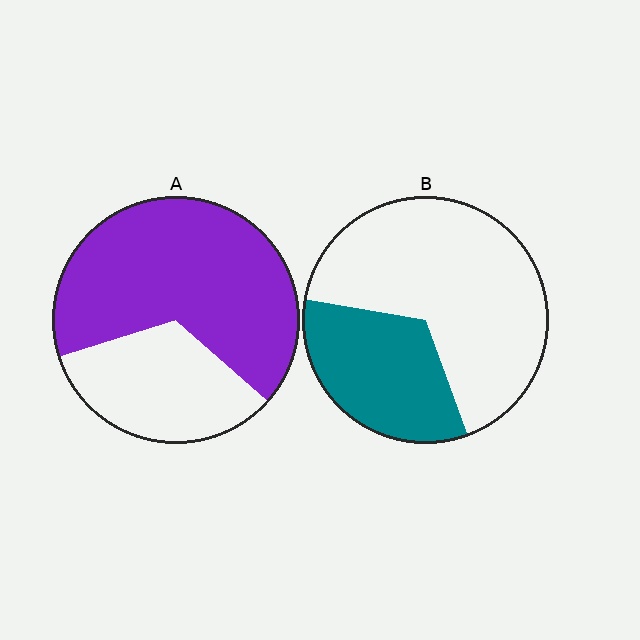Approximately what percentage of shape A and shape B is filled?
A is approximately 65% and B is approximately 35%.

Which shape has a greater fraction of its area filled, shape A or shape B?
Shape A.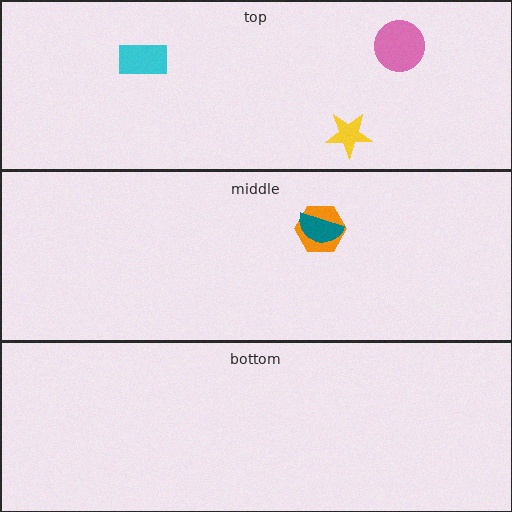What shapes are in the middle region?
The orange hexagon, the teal semicircle.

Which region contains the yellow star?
The top region.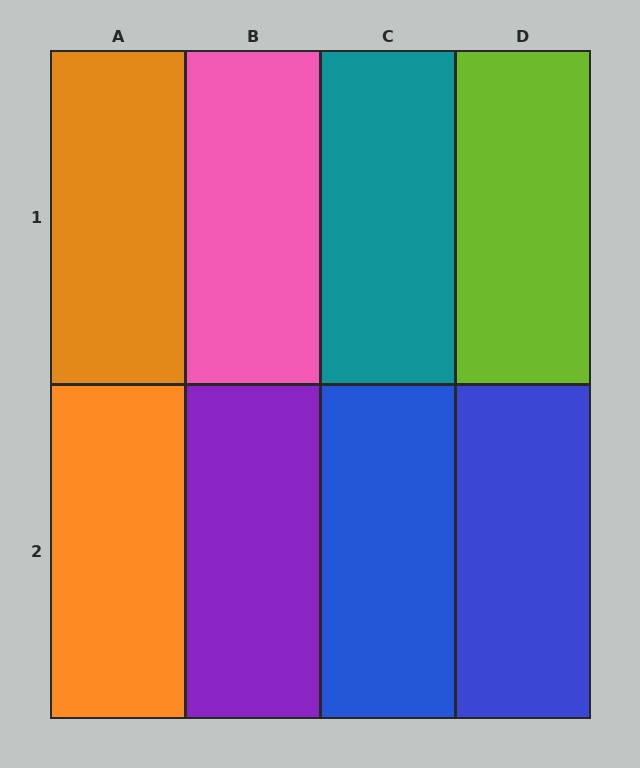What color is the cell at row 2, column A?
Orange.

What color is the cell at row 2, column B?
Purple.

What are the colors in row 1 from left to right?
Orange, pink, teal, lime.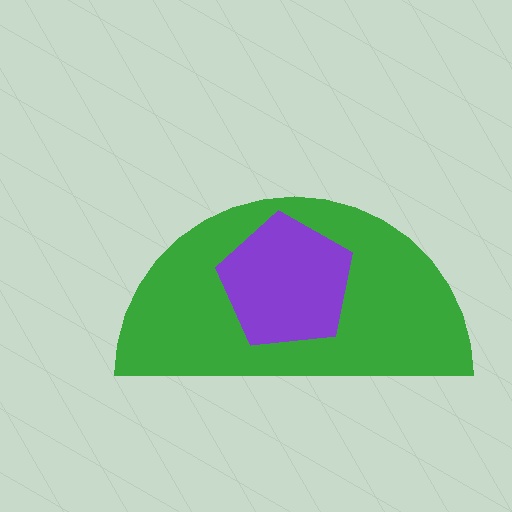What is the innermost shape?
The purple pentagon.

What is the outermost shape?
The green semicircle.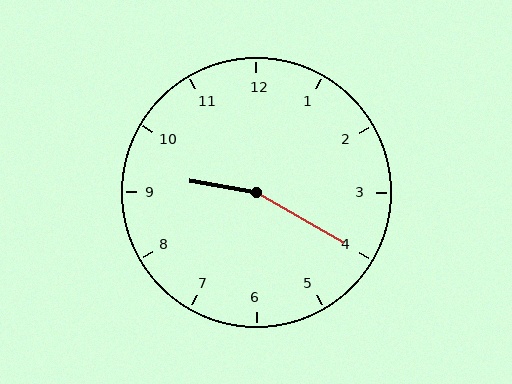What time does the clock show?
9:20.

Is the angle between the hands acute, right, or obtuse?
It is obtuse.